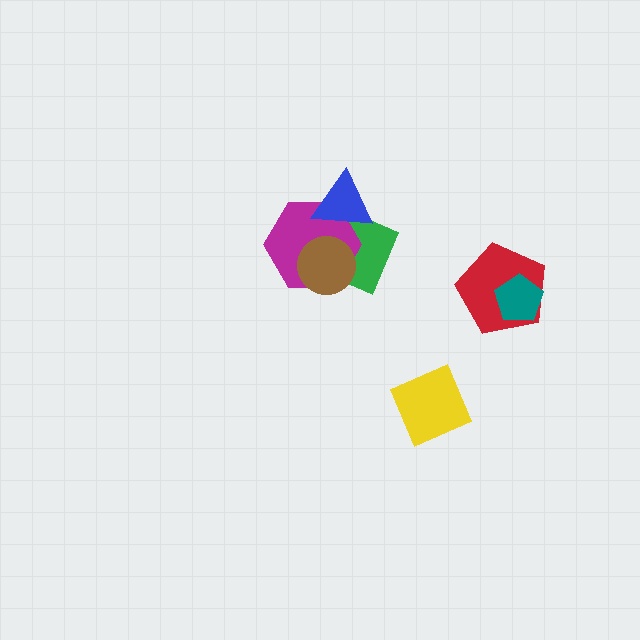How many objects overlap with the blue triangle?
2 objects overlap with the blue triangle.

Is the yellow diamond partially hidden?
No, no other shape covers it.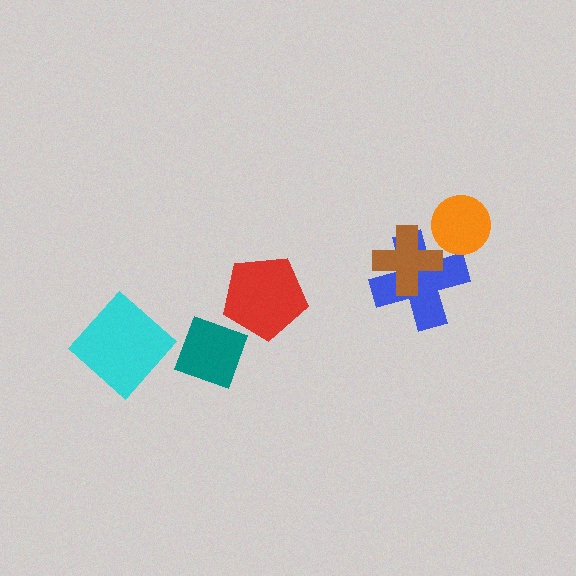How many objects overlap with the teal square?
0 objects overlap with the teal square.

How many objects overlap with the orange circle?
1 object overlaps with the orange circle.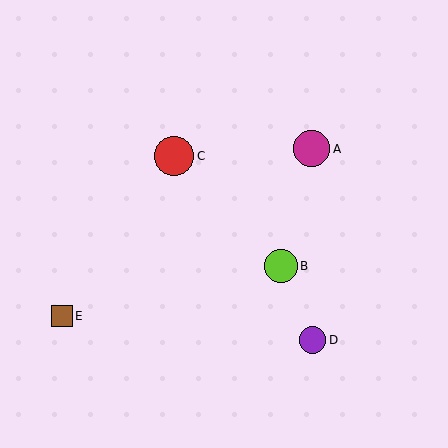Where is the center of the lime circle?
The center of the lime circle is at (281, 266).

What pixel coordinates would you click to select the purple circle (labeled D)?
Click at (313, 340) to select the purple circle D.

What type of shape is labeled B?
Shape B is a lime circle.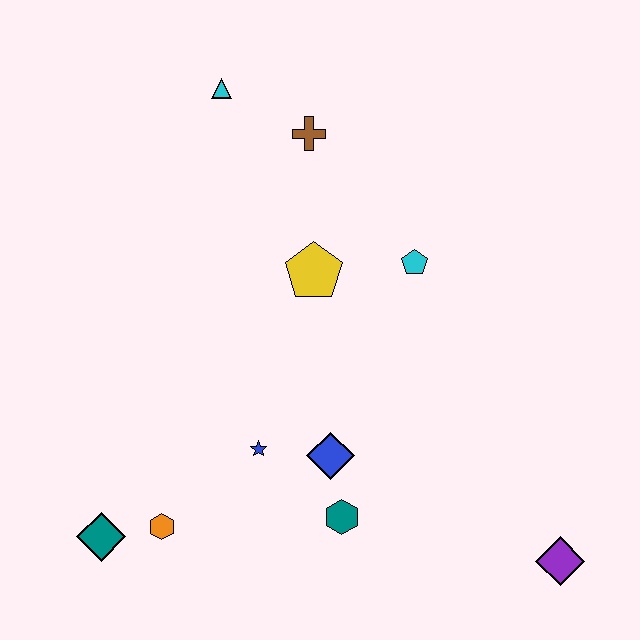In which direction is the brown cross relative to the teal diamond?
The brown cross is above the teal diamond.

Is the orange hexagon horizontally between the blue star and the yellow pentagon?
No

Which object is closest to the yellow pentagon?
The cyan pentagon is closest to the yellow pentagon.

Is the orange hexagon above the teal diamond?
Yes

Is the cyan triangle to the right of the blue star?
No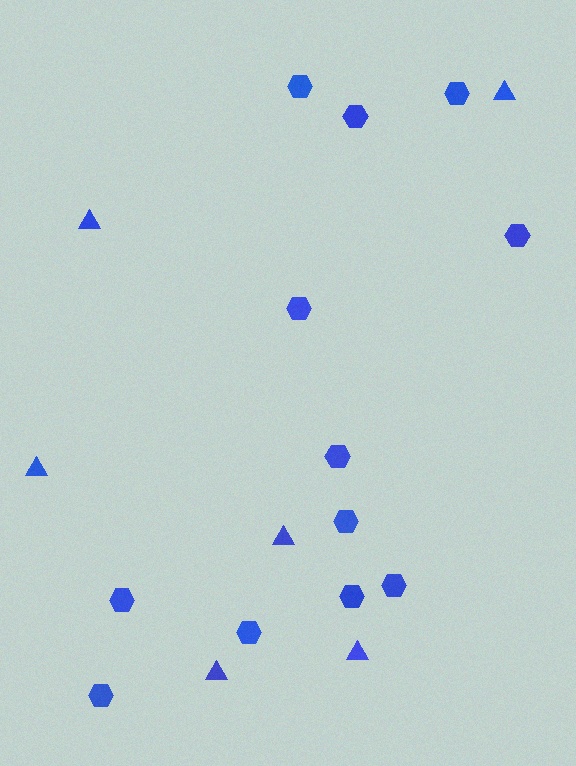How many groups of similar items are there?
There are 2 groups: one group of hexagons (12) and one group of triangles (6).